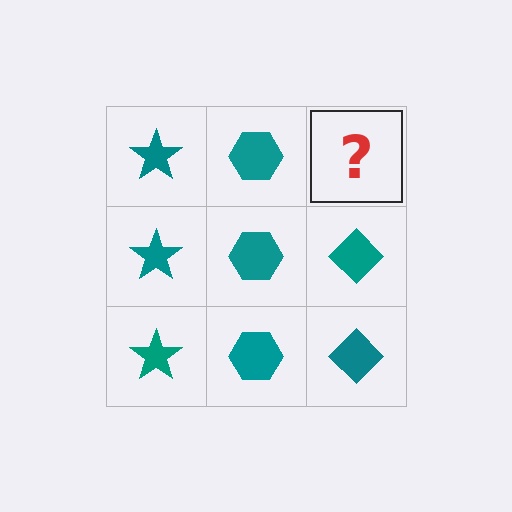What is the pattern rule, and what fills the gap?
The rule is that each column has a consistent shape. The gap should be filled with a teal diamond.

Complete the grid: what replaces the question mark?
The question mark should be replaced with a teal diamond.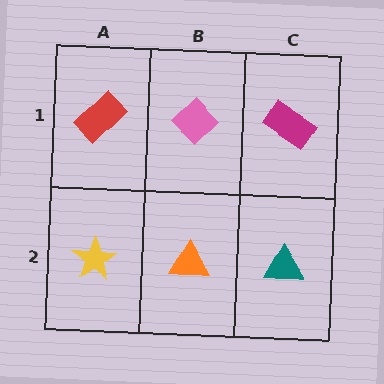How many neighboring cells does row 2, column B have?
3.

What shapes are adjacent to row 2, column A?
A red rectangle (row 1, column A), an orange triangle (row 2, column B).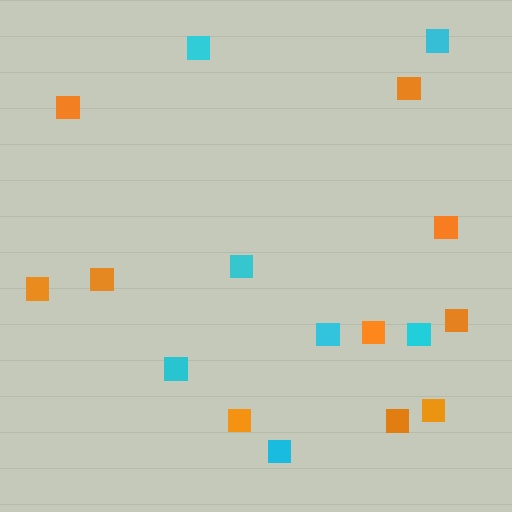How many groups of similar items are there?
There are 2 groups: one group of orange squares (10) and one group of cyan squares (7).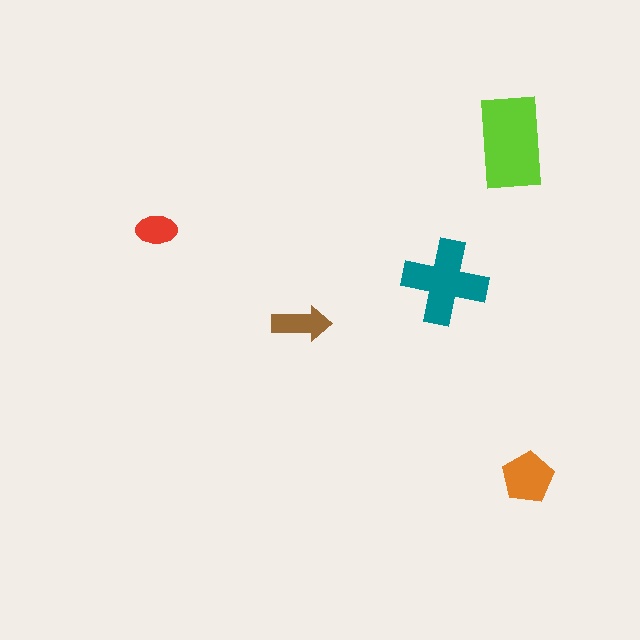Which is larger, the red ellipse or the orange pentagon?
The orange pentagon.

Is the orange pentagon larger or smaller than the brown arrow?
Larger.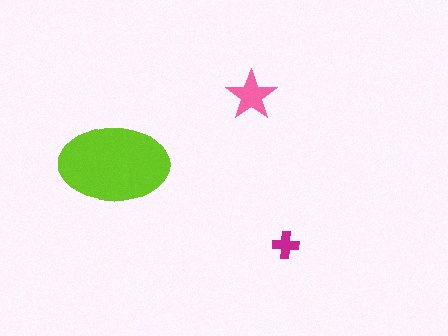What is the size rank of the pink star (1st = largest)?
2nd.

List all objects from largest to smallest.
The lime ellipse, the pink star, the magenta cross.